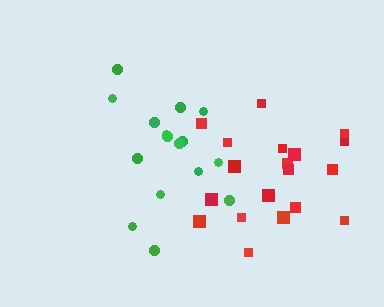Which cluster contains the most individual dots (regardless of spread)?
Red (19).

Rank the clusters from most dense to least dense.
green, red.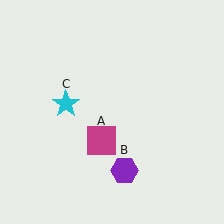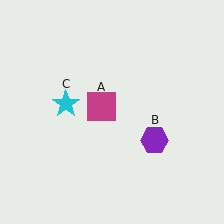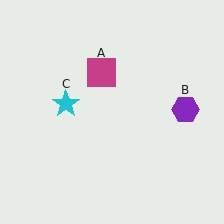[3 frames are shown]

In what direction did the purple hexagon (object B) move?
The purple hexagon (object B) moved up and to the right.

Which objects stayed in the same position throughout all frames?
Cyan star (object C) remained stationary.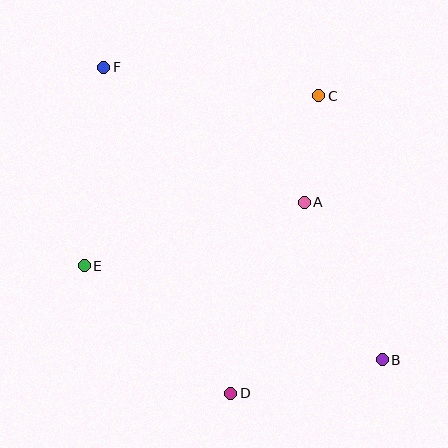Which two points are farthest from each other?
Points B and F are farthest from each other.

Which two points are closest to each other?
Points A and C are closest to each other.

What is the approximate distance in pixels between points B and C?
The distance between B and C is approximately 272 pixels.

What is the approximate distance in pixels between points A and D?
The distance between A and D is approximately 204 pixels.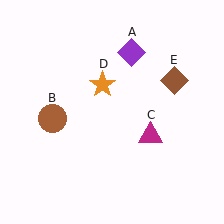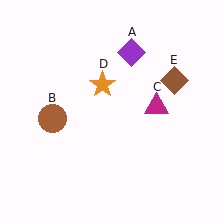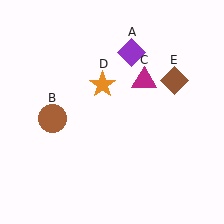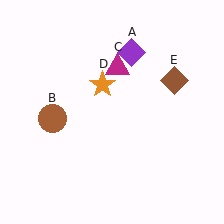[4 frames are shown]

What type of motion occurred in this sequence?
The magenta triangle (object C) rotated counterclockwise around the center of the scene.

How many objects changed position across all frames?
1 object changed position: magenta triangle (object C).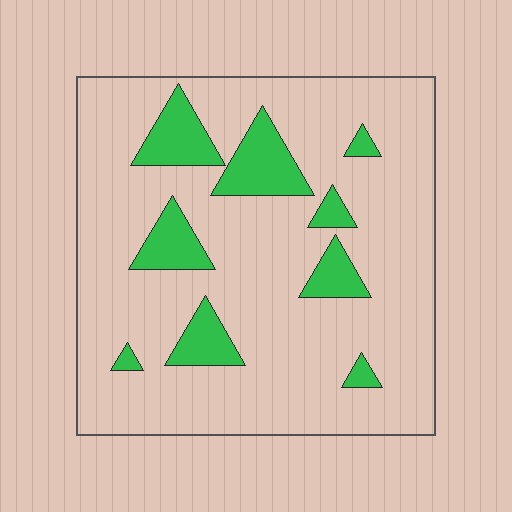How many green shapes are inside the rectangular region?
9.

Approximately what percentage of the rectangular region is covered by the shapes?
Approximately 15%.